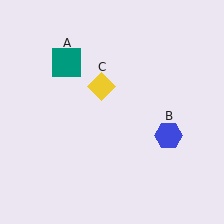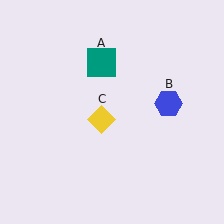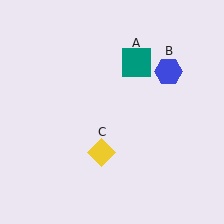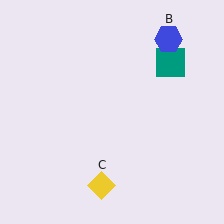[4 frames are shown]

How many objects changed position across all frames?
3 objects changed position: teal square (object A), blue hexagon (object B), yellow diamond (object C).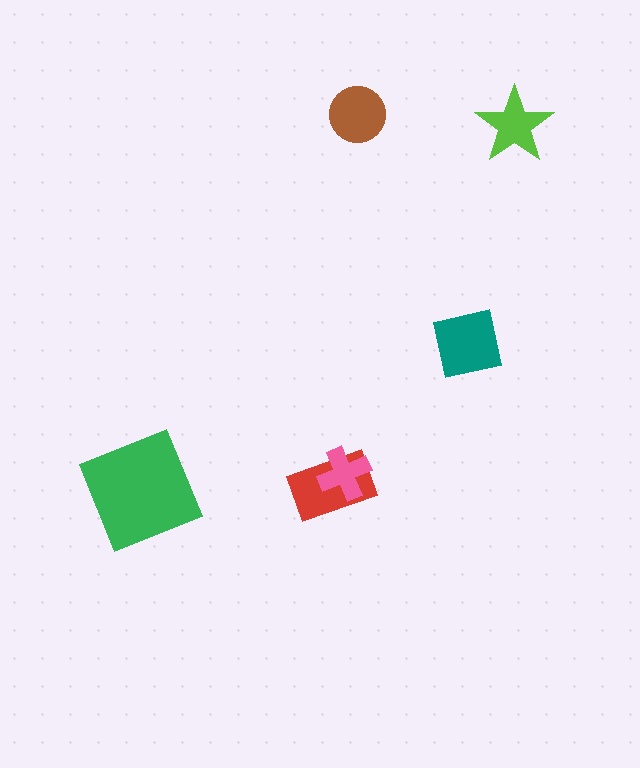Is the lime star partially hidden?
No, no other shape covers it.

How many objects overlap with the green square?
0 objects overlap with the green square.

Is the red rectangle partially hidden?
Yes, it is partially covered by another shape.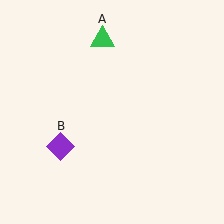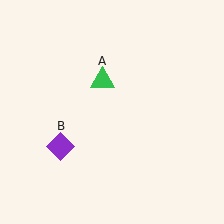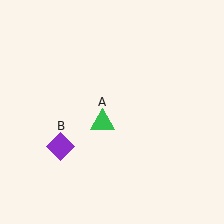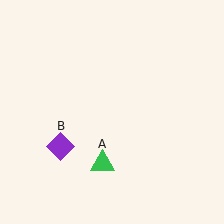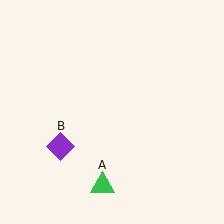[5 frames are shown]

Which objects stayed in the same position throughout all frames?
Purple diamond (object B) remained stationary.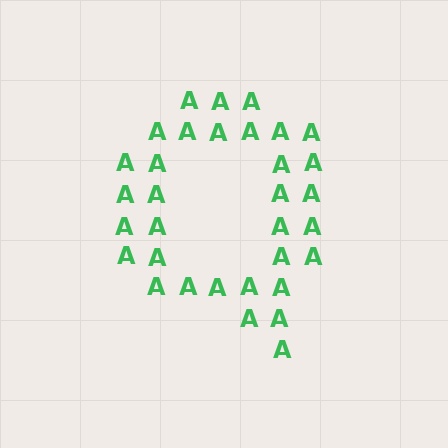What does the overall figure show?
The overall figure shows the letter Q.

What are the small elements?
The small elements are letter A's.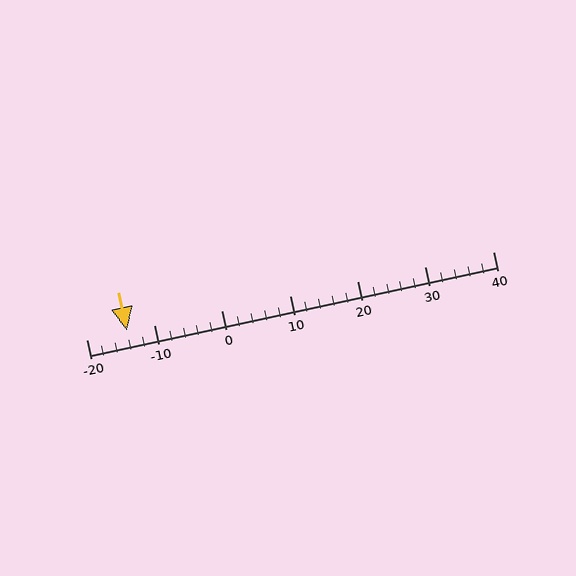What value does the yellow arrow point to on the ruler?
The yellow arrow points to approximately -14.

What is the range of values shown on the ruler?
The ruler shows values from -20 to 40.